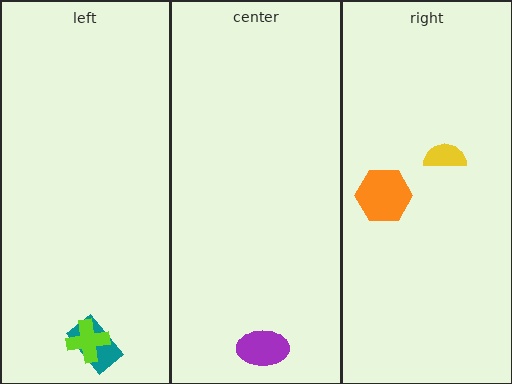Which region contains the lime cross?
The left region.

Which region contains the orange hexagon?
The right region.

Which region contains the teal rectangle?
The left region.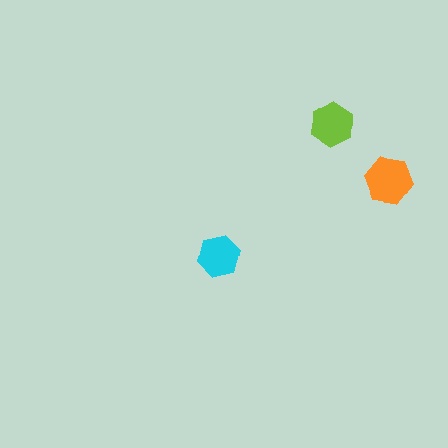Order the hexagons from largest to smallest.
the orange one, the lime one, the cyan one.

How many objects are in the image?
There are 3 objects in the image.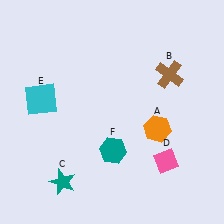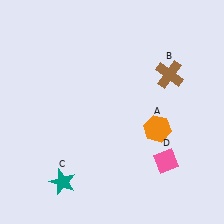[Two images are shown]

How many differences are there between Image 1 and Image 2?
There are 2 differences between the two images.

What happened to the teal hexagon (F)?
The teal hexagon (F) was removed in Image 2. It was in the bottom-right area of Image 1.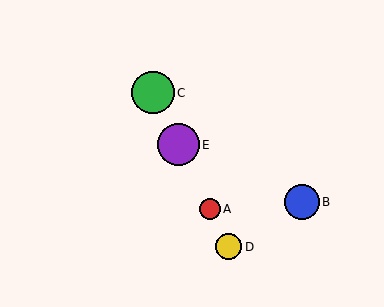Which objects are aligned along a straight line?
Objects A, C, D, E are aligned along a straight line.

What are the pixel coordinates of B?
Object B is at (302, 202).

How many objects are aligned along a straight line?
4 objects (A, C, D, E) are aligned along a straight line.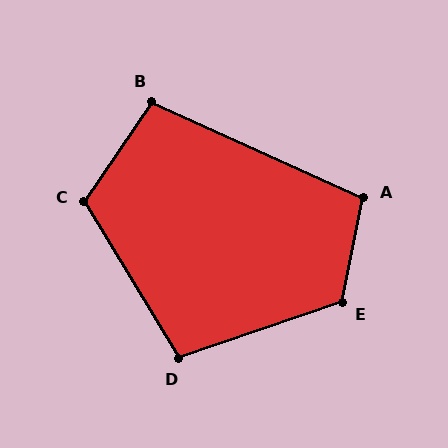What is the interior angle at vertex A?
Approximately 103 degrees (obtuse).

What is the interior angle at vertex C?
Approximately 115 degrees (obtuse).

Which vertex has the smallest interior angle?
B, at approximately 100 degrees.